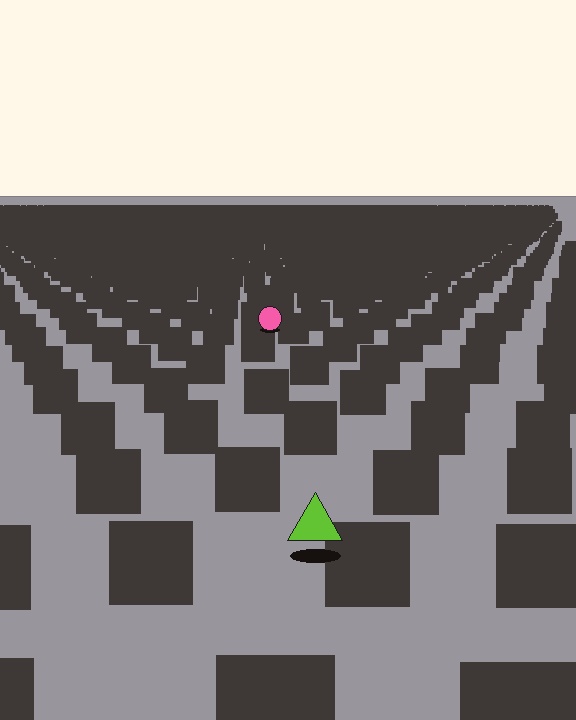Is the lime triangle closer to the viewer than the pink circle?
Yes. The lime triangle is closer — you can tell from the texture gradient: the ground texture is coarser near it.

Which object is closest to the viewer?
The lime triangle is closest. The texture marks near it are larger and more spread out.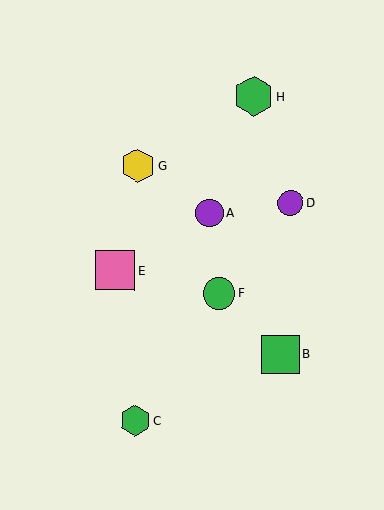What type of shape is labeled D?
Shape D is a purple circle.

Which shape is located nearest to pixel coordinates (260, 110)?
The green hexagon (labeled H) at (254, 96) is nearest to that location.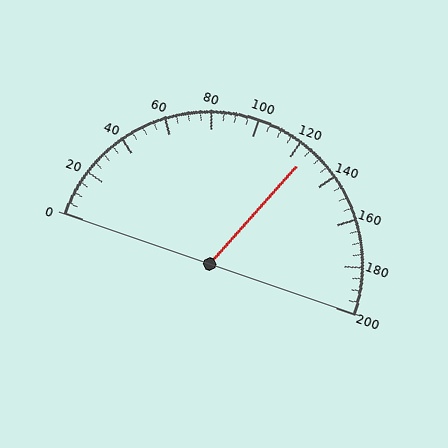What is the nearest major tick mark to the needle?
The nearest major tick mark is 120.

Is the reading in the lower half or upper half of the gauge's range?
The reading is in the upper half of the range (0 to 200).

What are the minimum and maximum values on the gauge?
The gauge ranges from 0 to 200.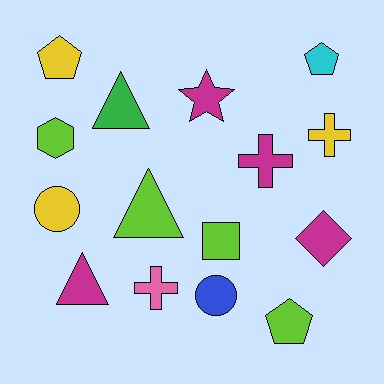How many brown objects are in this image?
There are no brown objects.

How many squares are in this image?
There is 1 square.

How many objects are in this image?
There are 15 objects.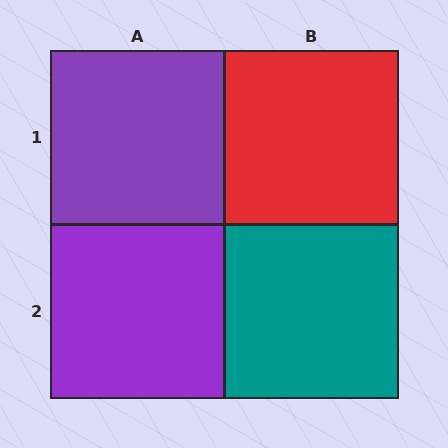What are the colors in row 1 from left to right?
Purple, red.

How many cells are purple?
2 cells are purple.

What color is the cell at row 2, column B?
Teal.